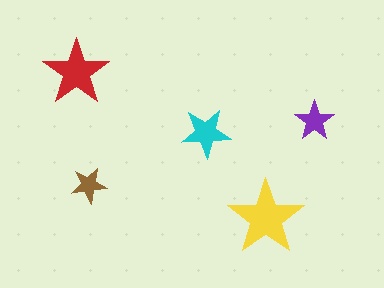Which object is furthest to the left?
The red star is leftmost.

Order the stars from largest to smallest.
the yellow one, the red one, the cyan one, the purple one, the brown one.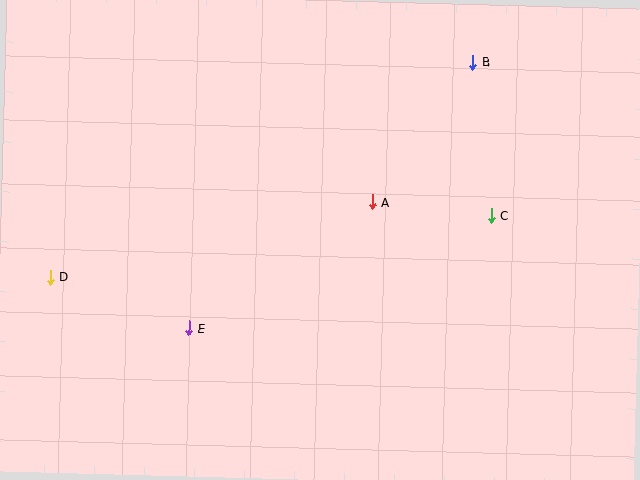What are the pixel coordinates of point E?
Point E is at (189, 328).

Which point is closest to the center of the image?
Point A at (372, 202) is closest to the center.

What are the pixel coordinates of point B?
Point B is at (472, 62).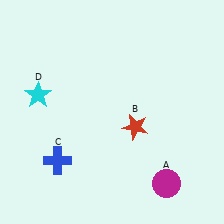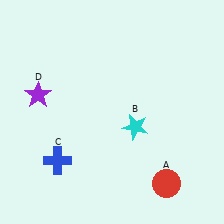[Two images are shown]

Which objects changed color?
A changed from magenta to red. B changed from red to cyan. D changed from cyan to purple.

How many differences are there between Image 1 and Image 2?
There are 3 differences between the two images.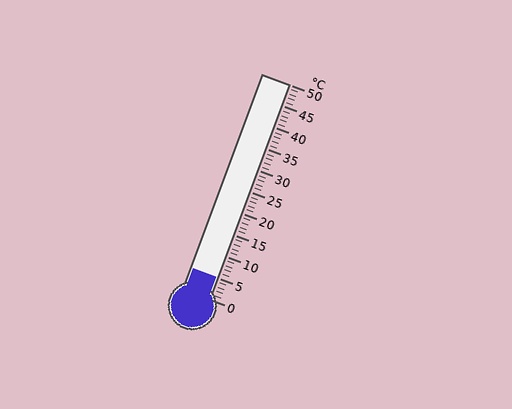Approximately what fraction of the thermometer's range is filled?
The thermometer is filled to approximately 10% of its range.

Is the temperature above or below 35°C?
The temperature is below 35°C.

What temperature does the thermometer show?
The thermometer shows approximately 5°C.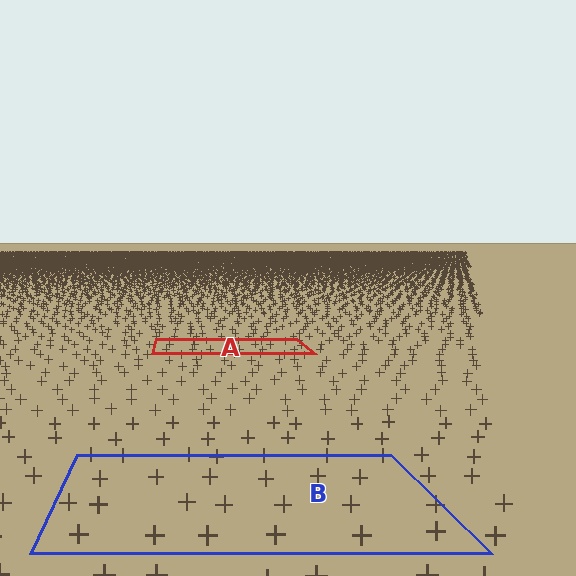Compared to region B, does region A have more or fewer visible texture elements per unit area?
Region A has more texture elements per unit area — they are packed more densely because it is farther away.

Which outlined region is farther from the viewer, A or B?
Region A is farther from the viewer — the texture elements inside it appear smaller and more densely packed.